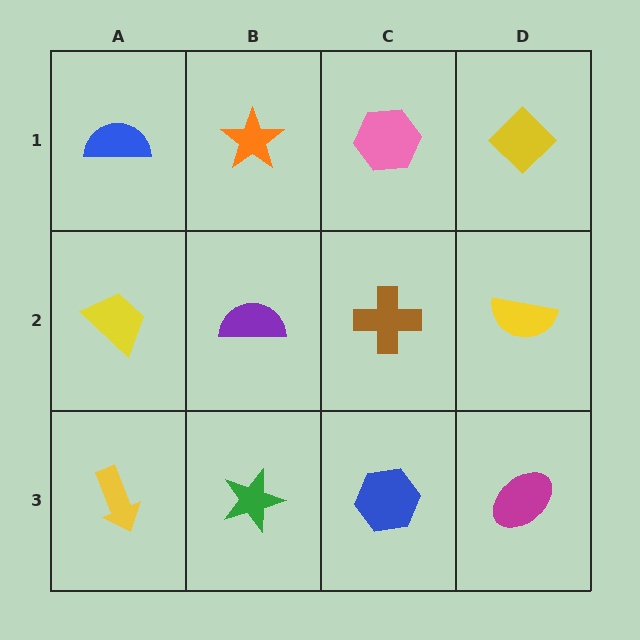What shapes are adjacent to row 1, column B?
A purple semicircle (row 2, column B), a blue semicircle (row 1, column A), a pink hexagon (row 1, column C).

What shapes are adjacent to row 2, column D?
A yellow diamond (row 1, column D), a magenta ellipse (row 3, column D), a brown cross (row 2, column C).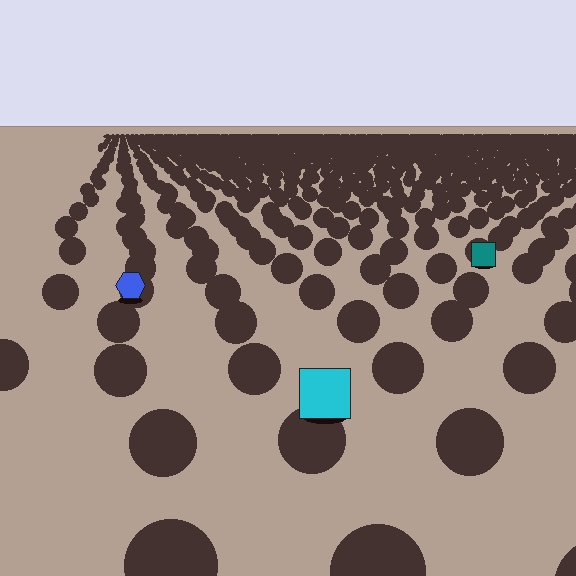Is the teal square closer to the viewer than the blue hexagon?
No. The blue hexagon is closer — you can tell from the texture gradient: the ground texture is coarser near it.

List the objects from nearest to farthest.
From nearest to farthest: the cyan square, the blue hexagon, the teal square.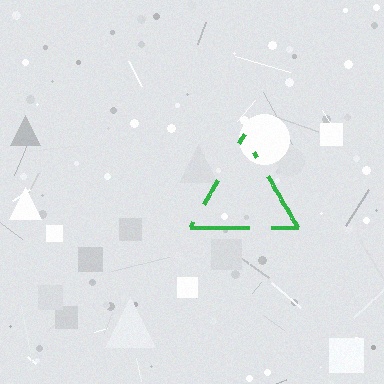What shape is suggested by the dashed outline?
The dashed outline suggests a triangle.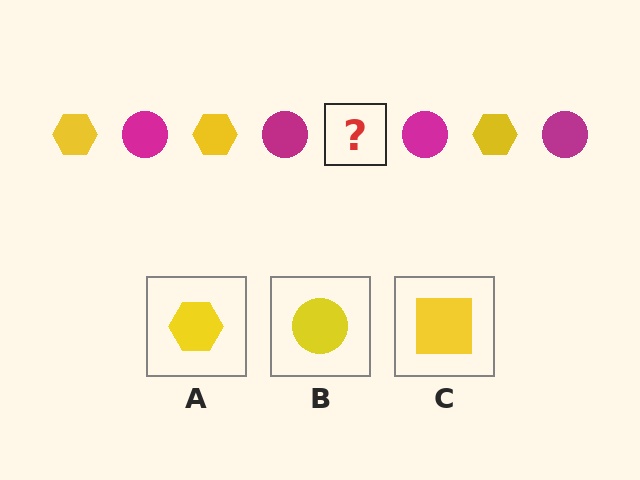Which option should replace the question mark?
Option A.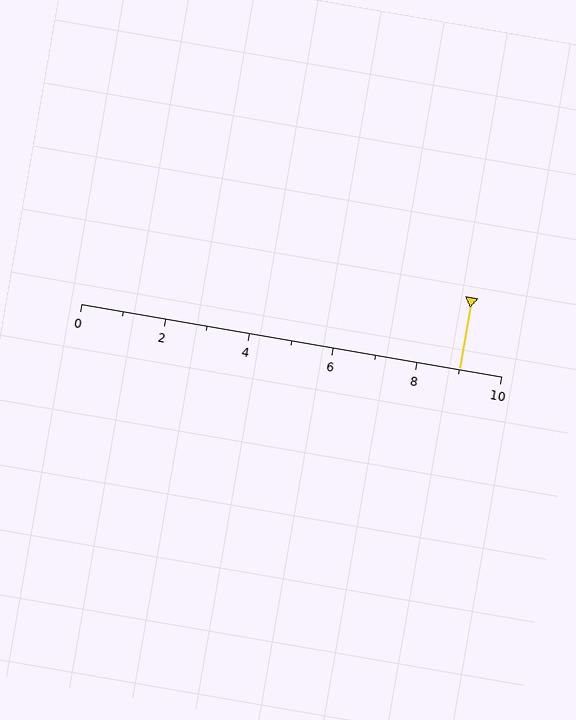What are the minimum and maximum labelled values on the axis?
The axis runs from 0 to 10.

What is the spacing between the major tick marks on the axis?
The major ticks are spaced 2 apart.